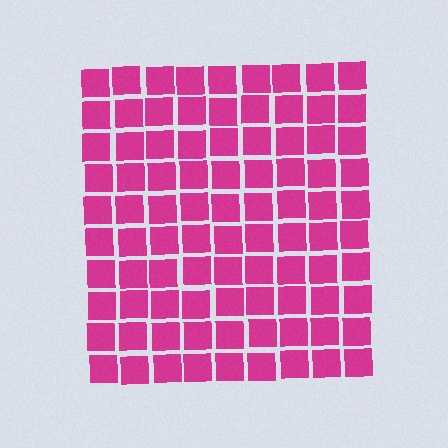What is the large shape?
The large shape is a square.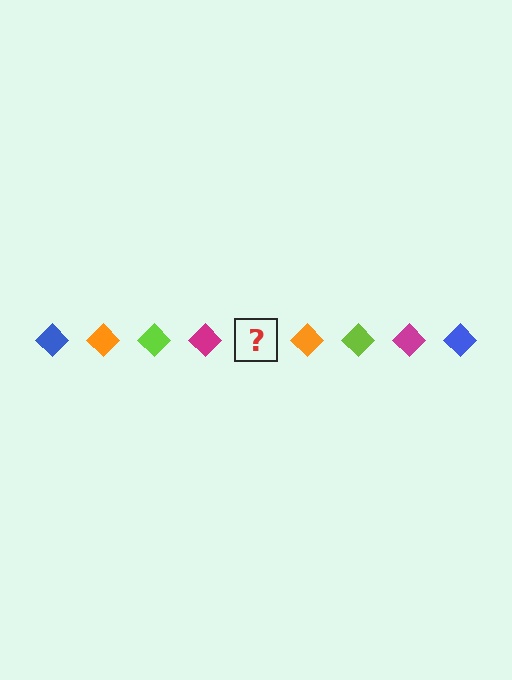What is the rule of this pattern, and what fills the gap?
The rule is that the pattern cycles through blue, orange, lime, magenta diamonds. The gap should be filled with a blue diamond.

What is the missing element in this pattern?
The missing element is a blue diamond.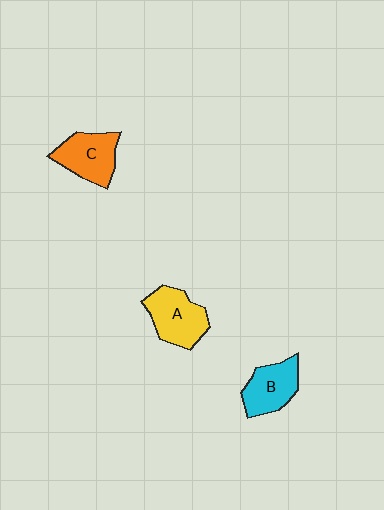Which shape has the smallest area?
Shape B (cyan).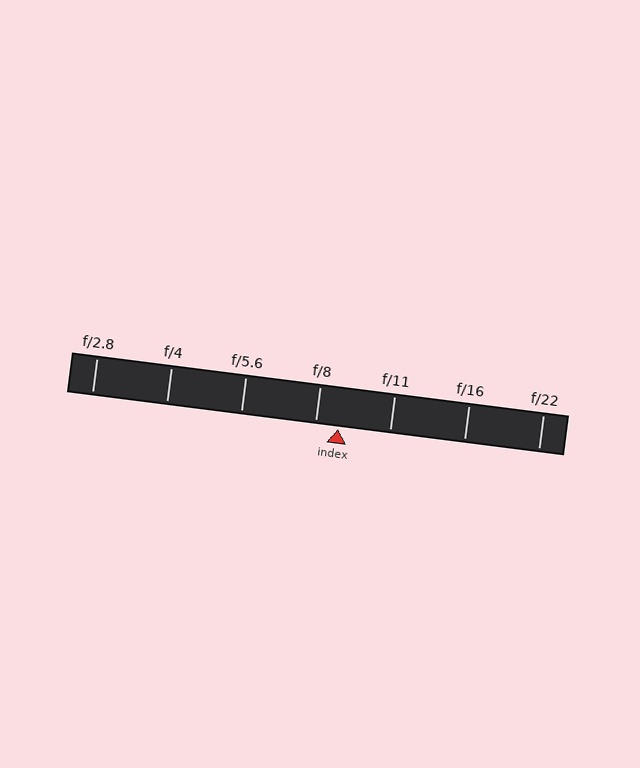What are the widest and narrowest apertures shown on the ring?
The widest aperture shown is f/2.8 and the narrowest is f/22.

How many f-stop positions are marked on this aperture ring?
There are 7 f-stop positions marked.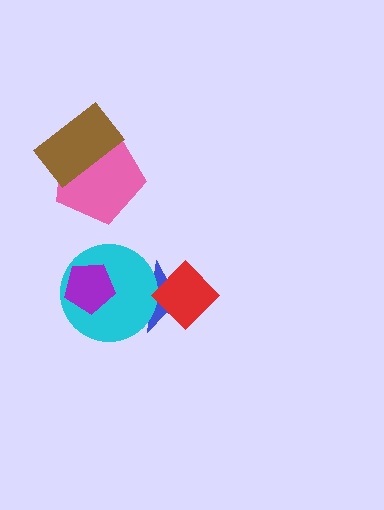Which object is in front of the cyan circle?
The purple pentagon is in front of the cyan circle.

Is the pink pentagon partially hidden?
Yes, it is partially covered by another shape.